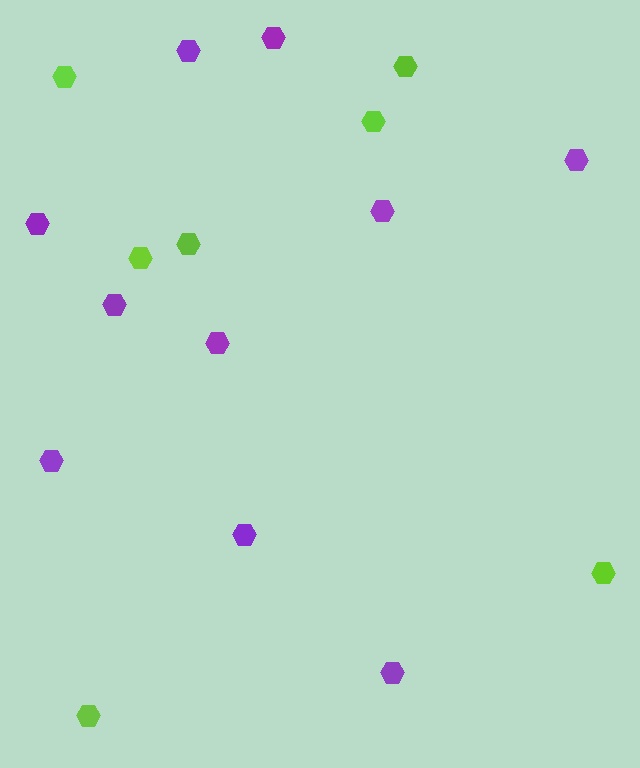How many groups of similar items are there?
There are 2 groups: one group of lime hexagons (7) and one group of purple hexagons (10).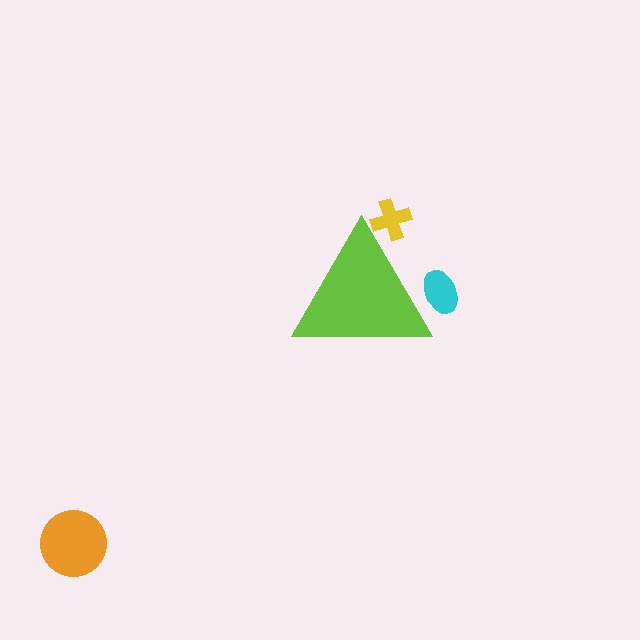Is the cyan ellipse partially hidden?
Yes, the cyan ellipse is partially hidden behind the lime triangle.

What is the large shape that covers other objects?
A lime triangle.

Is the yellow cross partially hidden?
Yes, the yellow cross is partially hidden behind the lime triangle.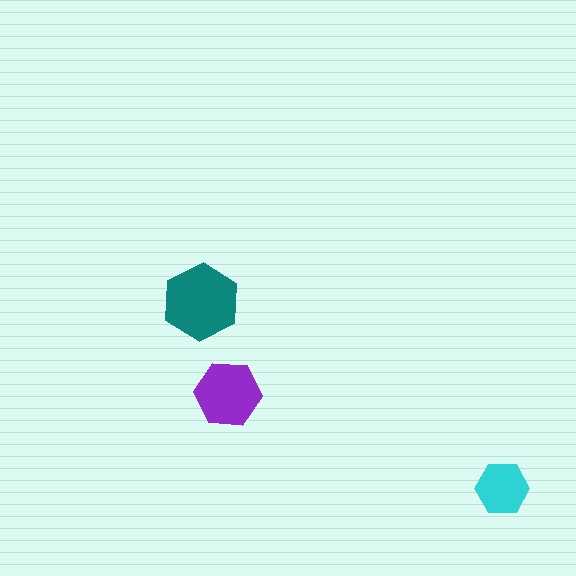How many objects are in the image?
There are 3 objects in the image.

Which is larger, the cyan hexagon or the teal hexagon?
The teal one.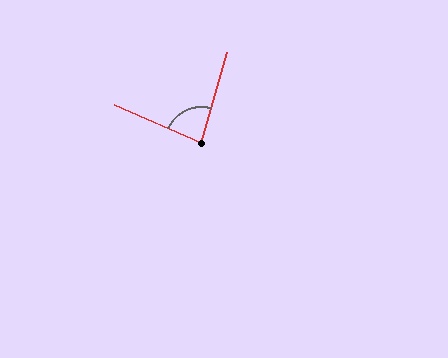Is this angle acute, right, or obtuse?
It is acute.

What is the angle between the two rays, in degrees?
Approximately 82 degrees.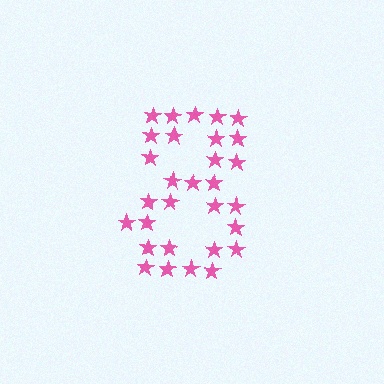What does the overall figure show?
The overall figure shows the digit 8.